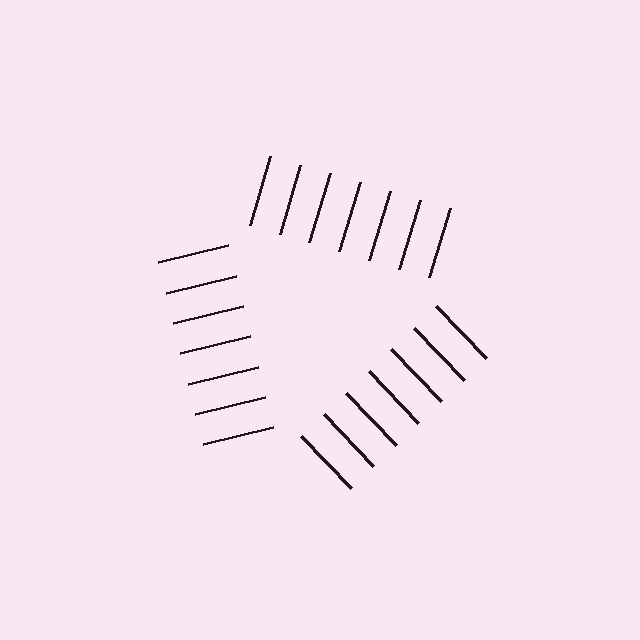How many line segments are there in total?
21 — 7 along each of the 3 edges.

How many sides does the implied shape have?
3 sides — the line-ends trace a triangle.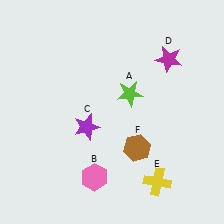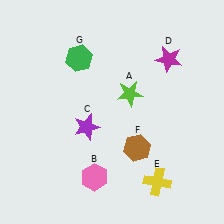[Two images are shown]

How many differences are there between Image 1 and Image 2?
There is 1 difference between the two images.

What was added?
A green hexagon (G) was added in Image 2.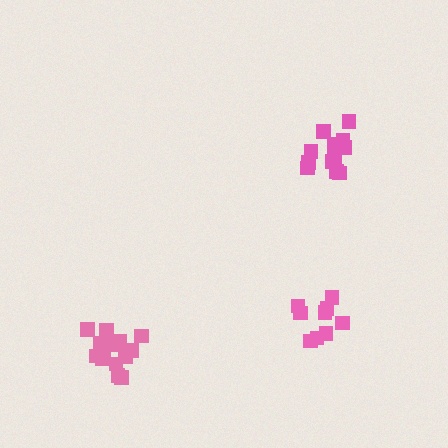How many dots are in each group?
Group 1: 9 dots, Group 2: 14 dots, Group 3: 12 dots (35 total).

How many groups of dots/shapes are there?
There are 3 groups.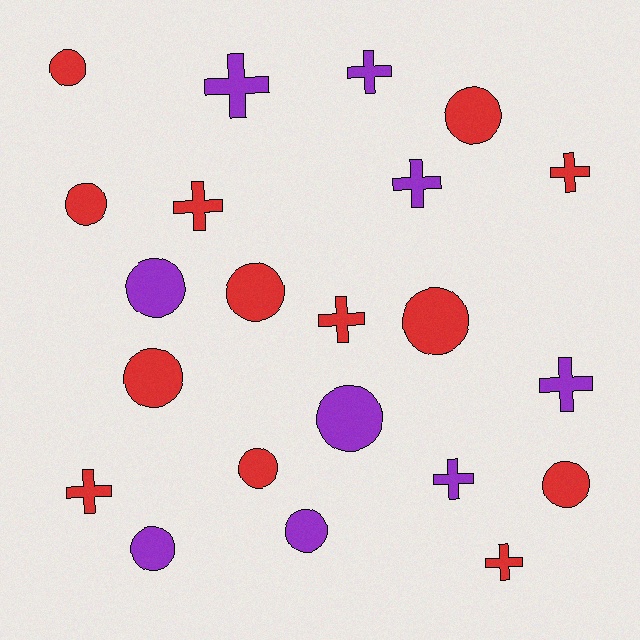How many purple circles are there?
There are 4 purple circles.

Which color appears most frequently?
Red, with 13 objects.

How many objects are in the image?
There are 22 objects.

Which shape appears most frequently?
Circle, with 12 objects.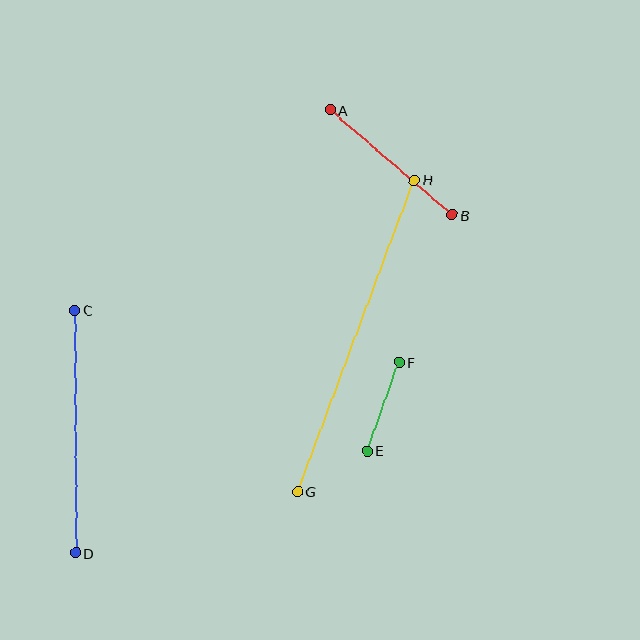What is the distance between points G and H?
The distance is approximately 333 pixels.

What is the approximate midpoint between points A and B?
The midpoint is at approximately (391, 163) pixels.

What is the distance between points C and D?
The distance is approximately 242 pixels.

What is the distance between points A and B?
The distance is approximately 161 pixels.